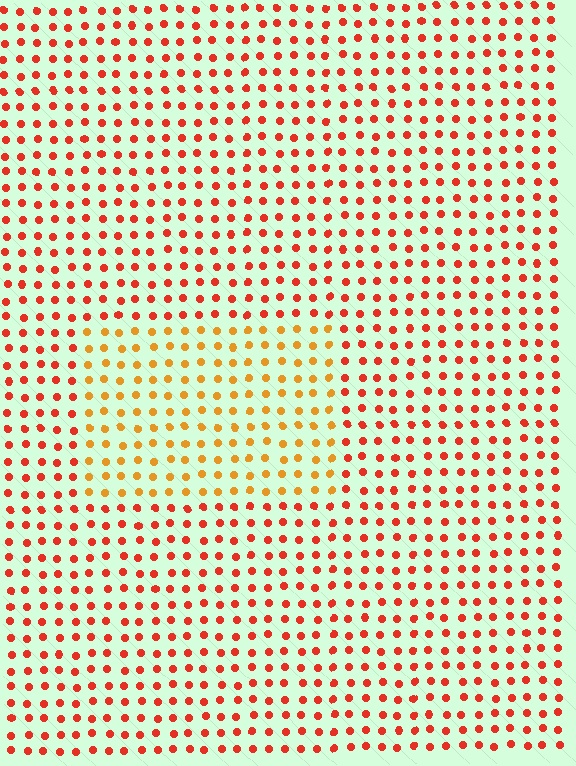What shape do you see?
I see a rectangle.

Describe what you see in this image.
The image is filled with small red elements in a uniform arrangement. A rectangle-shaped region is visible where the elements are tinted to a slightly different hue, forming a subtle color boundary.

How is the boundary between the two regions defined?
The boundary is defined purely by a slight shift in hue (about 32 degrees). Spacing, size, and orientation are identical on both sides.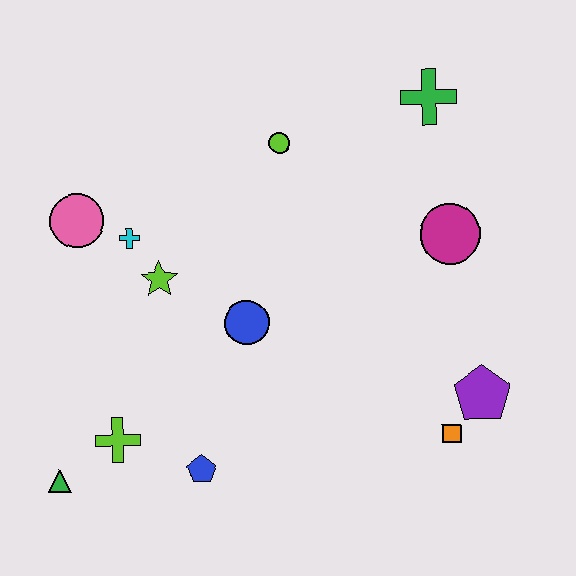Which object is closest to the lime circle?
The green cross is closest to the lime circle.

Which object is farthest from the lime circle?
The green triangle is farthest from the lime circle.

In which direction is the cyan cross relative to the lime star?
The cyan cross is above the lime star.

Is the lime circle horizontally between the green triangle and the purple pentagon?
Yes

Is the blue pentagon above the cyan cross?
No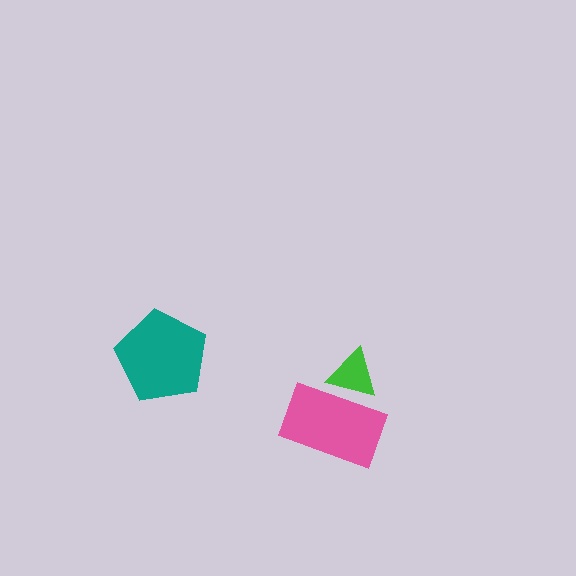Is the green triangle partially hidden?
Yes, it is partially covered by another shape.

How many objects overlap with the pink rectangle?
1 object overlaps with the pink rectangle.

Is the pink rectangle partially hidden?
No, no other shape covers it.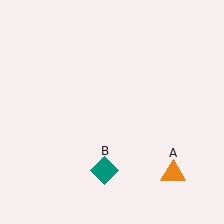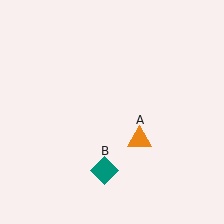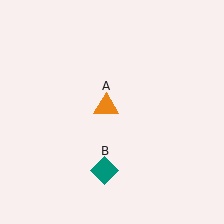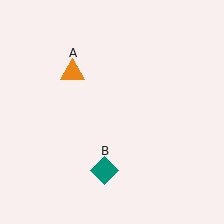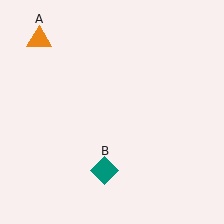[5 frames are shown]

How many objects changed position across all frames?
1 object changed position: orange triangle (object A).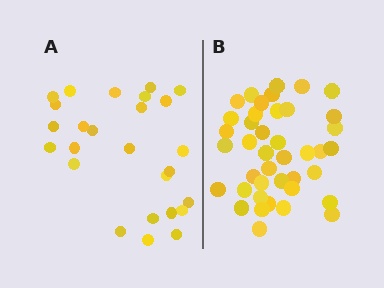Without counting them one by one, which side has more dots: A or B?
Region B (the right region) has more dots.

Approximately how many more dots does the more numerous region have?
Region B has approximately 15 more dots than region A.